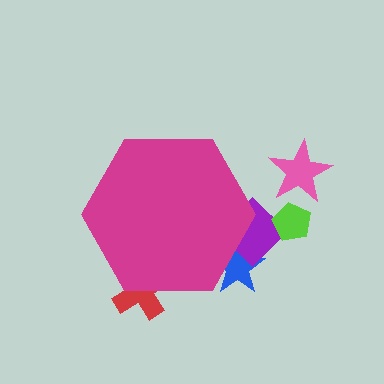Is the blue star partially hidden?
Yes, the blue star is partially hidden behind the magenta hexagon.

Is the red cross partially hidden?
Yes, the red cross is partially hidden behind the magenta hexagon.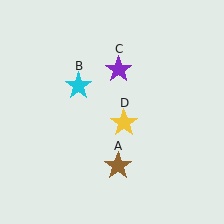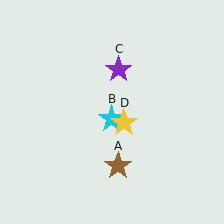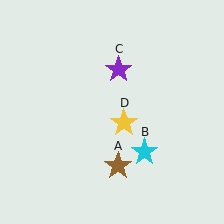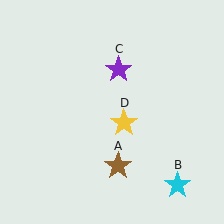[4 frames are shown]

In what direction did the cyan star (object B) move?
The cyan star (object B) moved down and to the right.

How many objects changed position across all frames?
1 object changed position: cyan star (object B).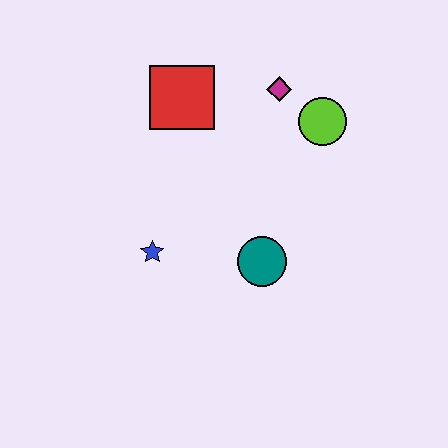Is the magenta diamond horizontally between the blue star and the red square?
No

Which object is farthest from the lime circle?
The blue star is farthest from the lime circle.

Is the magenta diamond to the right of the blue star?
Yes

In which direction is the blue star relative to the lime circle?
The blue star is to the left of the lime circle.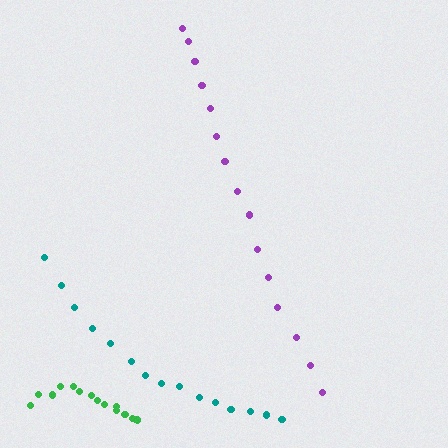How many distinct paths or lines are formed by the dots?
There are 3 distinct paths.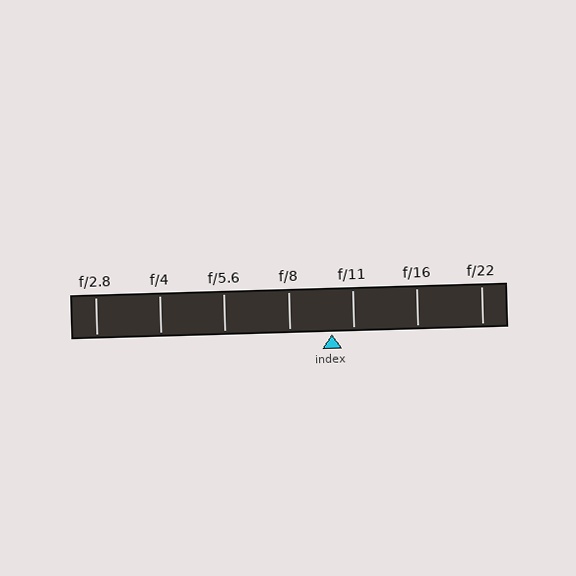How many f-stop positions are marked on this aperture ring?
There are 7 f-stop positions marked.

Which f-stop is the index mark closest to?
The index mark is closest to f/11.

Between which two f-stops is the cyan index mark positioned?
The index mark is between f/8 and f/11.